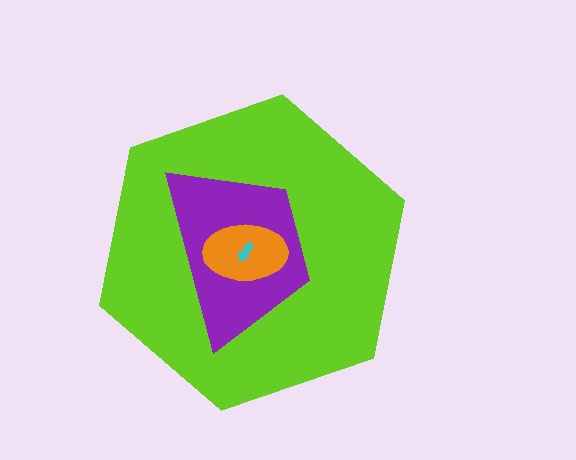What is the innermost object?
The cyan arrow.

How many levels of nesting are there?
4.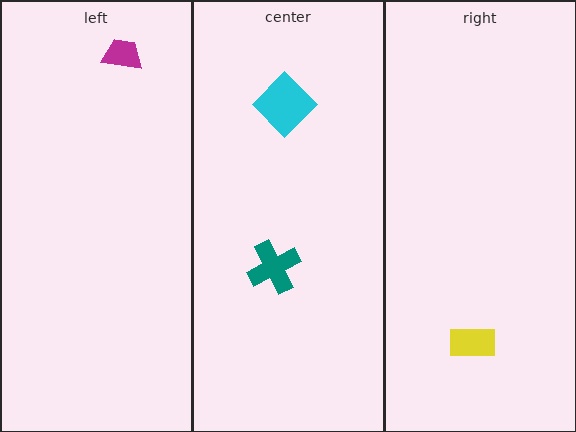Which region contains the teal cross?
The center region.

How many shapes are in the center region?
2.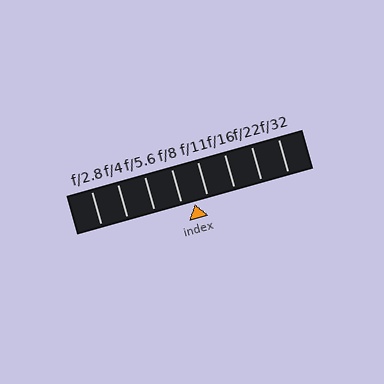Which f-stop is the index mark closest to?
The index mark is closest to f/8.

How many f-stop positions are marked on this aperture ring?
There are 8 f-stop positions marked.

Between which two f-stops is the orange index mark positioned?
The index mark is between f/8 and f/11.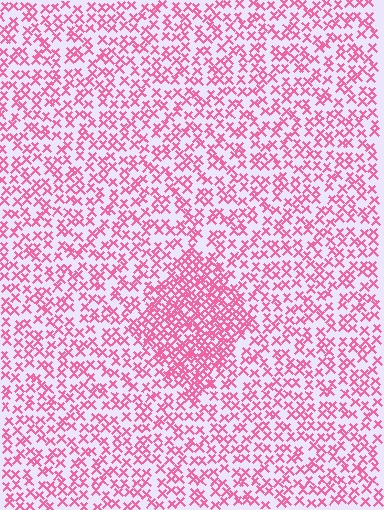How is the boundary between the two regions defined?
The boundary is defined by a change in element density (approximately 2.0x ratio). All elements are the same color, size, and shape.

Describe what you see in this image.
The image contains small pink elements arranged at two different densities. A diamond-shaped region is visible where the elements are more densely packed than the surrounding area.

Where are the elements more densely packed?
The elements are more densely packed inside the diamond boundary.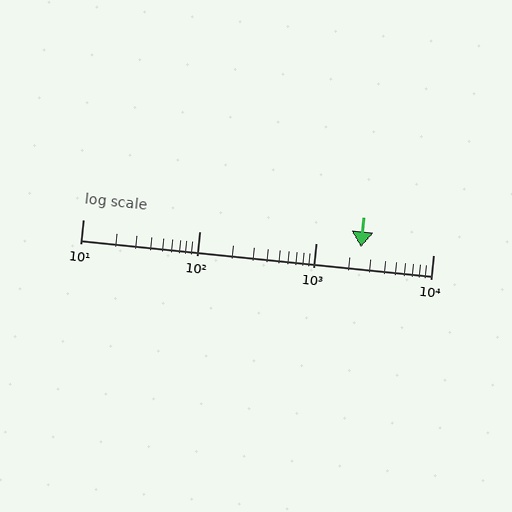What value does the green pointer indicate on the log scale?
The pointer indicates approximately 2400.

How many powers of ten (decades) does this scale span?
The scale spans 3 decades, from 10 to 10000.